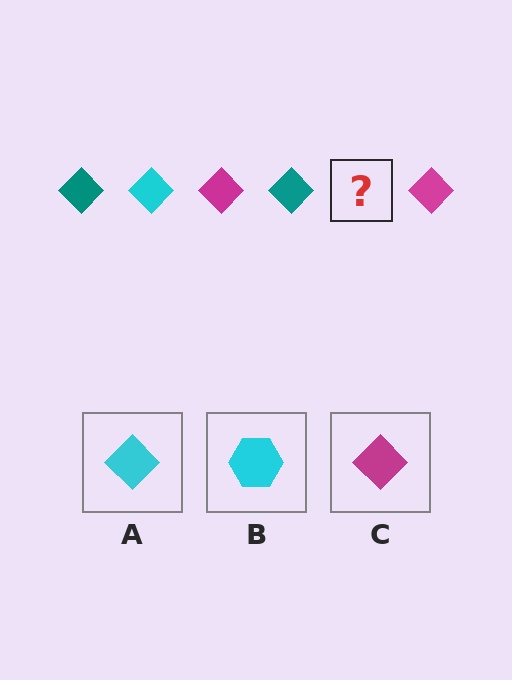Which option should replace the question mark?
Option A.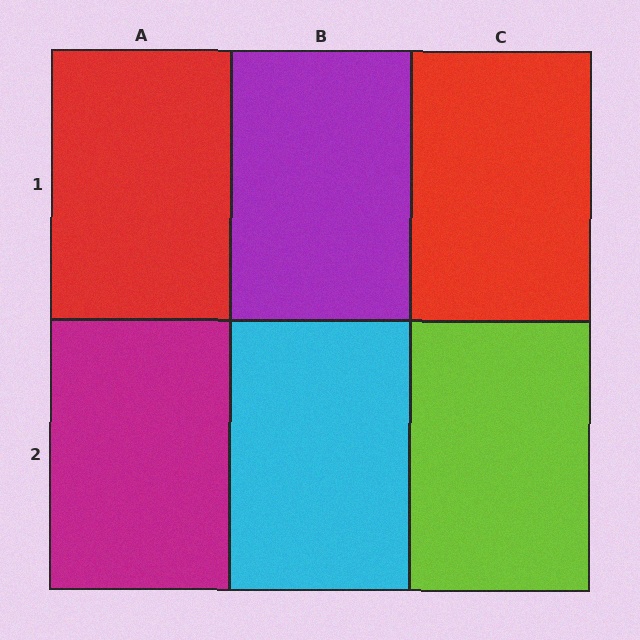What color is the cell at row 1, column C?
Red.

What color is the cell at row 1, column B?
Purple.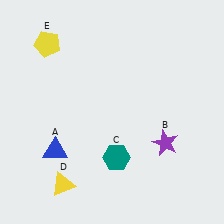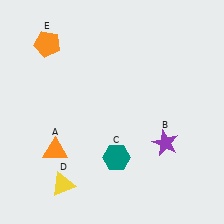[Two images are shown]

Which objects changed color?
A changed from blue to orange. E changed from yellow to orange.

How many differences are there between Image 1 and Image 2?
There are 2 differences between the two images.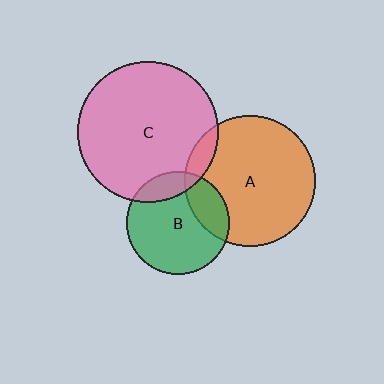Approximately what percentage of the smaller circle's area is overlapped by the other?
Approximately 25%.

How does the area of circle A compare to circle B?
Approximately 1.6 times.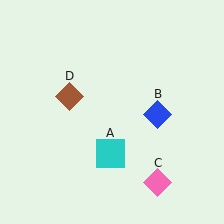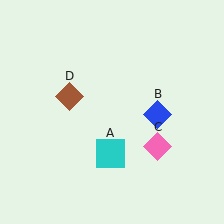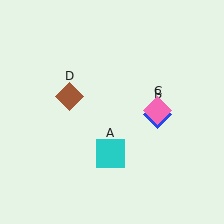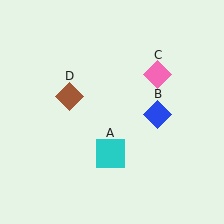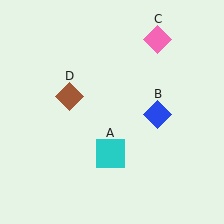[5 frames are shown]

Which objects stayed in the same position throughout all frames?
Cyan square (object A) and blue diamond (object B) and brown diamond (object D) remained stationary.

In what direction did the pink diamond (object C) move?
The pink diamond (object C) moved up.